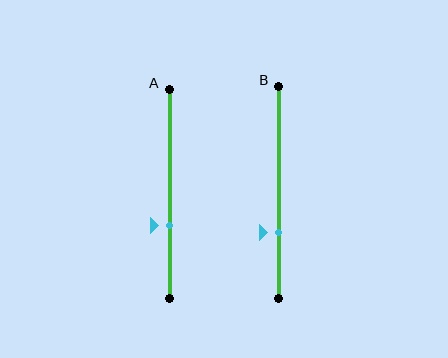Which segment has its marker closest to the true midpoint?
Segment A has its marker closest to the true midpoint.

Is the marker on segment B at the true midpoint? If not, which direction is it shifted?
No, the marker on segment B is shifted downward by about 19% of the segment length.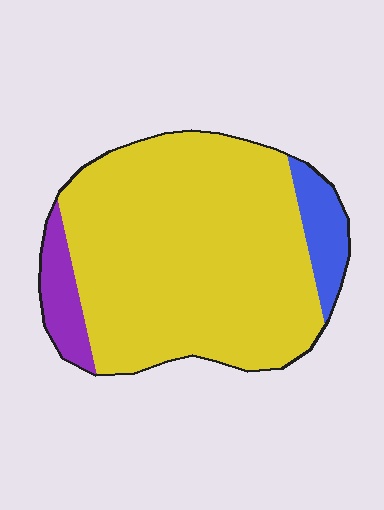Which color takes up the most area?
Yellow, at roughly 85%.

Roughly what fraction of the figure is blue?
Blue covers 9% of the figure.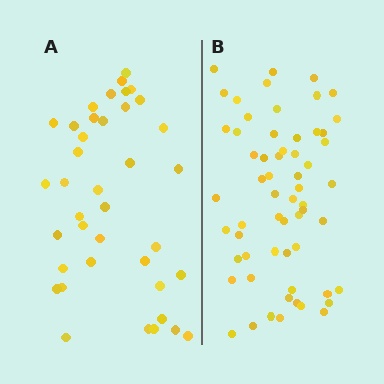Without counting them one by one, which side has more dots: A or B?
Region B (the right region) has more dots.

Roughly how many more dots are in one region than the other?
Region B has approximately 20 more dots than region A.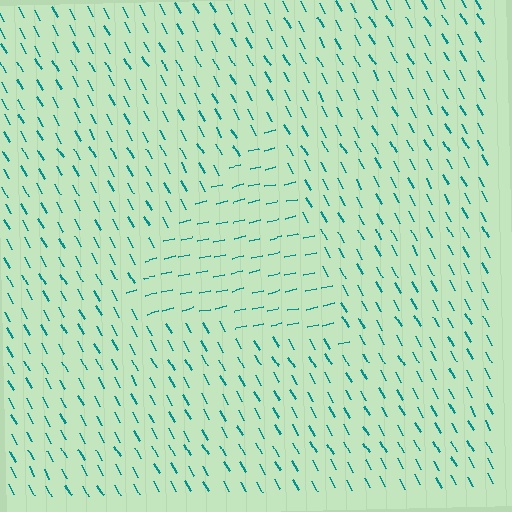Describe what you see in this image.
The image is filled with small teal line segments. A triangle region in the image has lines oriented differently from the surrounding lines, creating a visible texture boundary.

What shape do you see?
I see a triangle.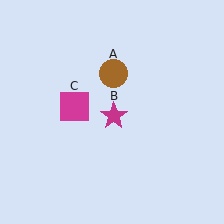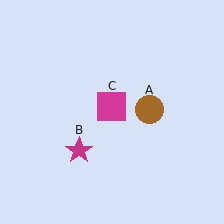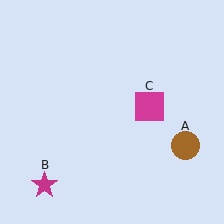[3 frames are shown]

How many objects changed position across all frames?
3 objects changed position: brown circle (object A), magenta star (object B), magenta square (object C).